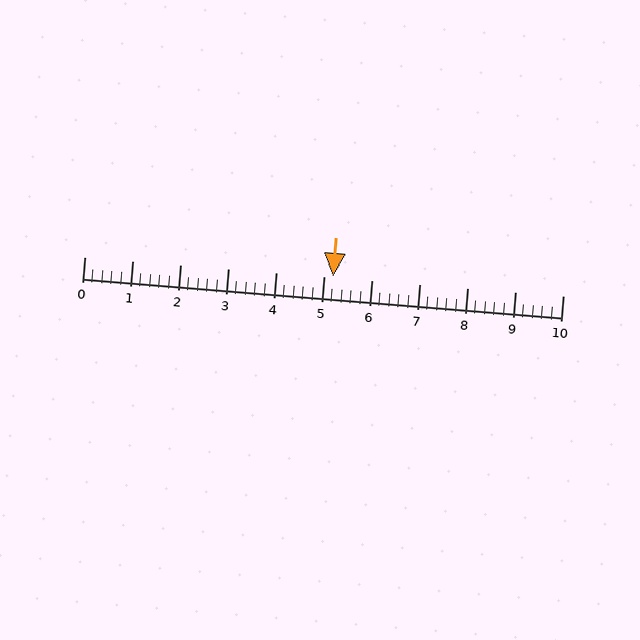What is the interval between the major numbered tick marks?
The major tick marks are spaced 1 units apart.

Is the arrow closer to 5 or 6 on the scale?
The arrow is closer to 5.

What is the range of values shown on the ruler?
The ruler shows values from 0 to 10.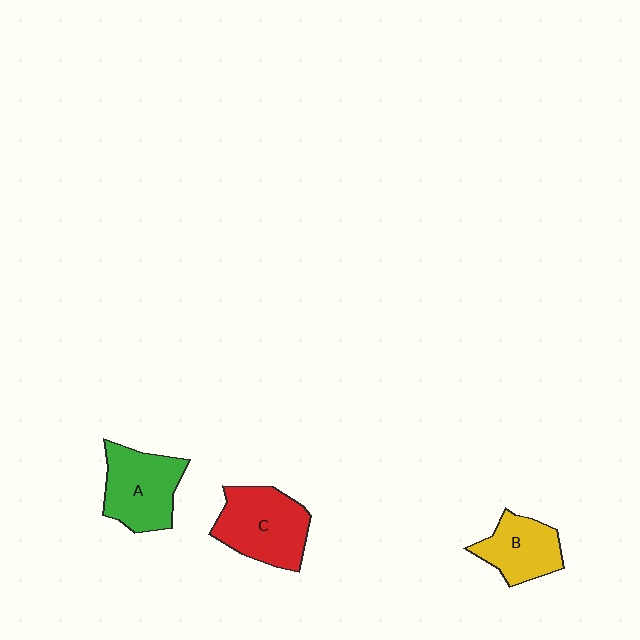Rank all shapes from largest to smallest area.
From largest to smallest: C (red), A (green), B (yellow).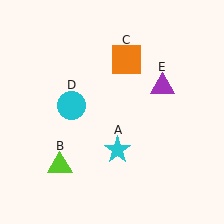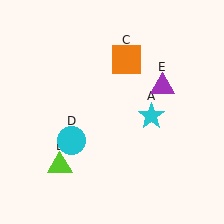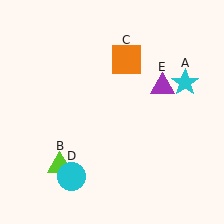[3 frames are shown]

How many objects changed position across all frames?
2 objects changed position: cyan star (object A), cyan circle (object D).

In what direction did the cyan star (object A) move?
The cyan star (object A) moved up and to the right.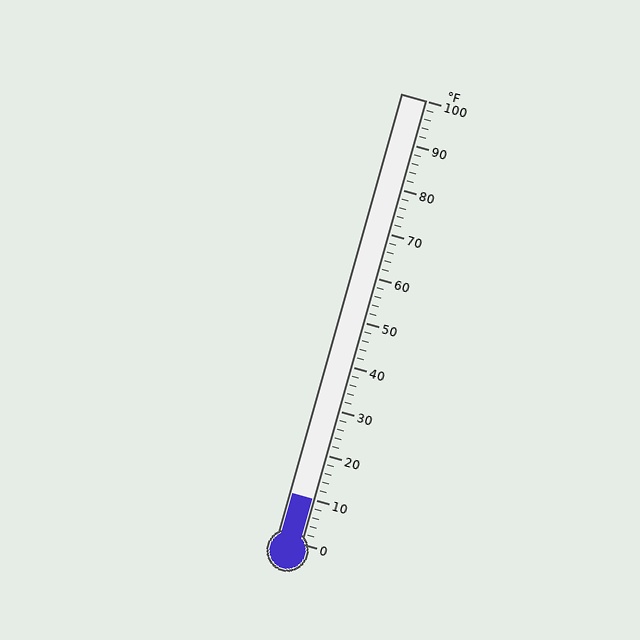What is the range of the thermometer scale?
The thermometer scale ranges from 0°F to 100°F.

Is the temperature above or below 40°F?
The temperature is below 40°F.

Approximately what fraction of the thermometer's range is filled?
The thermometer is filled to approximately 10% of its range.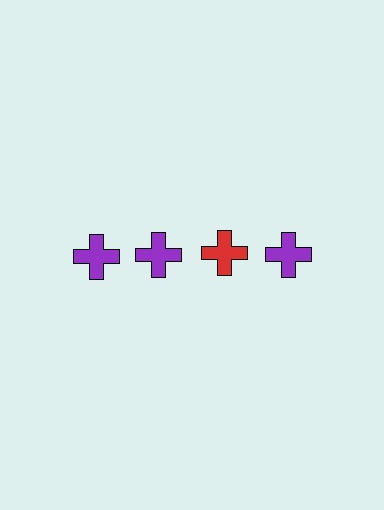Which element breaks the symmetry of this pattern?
The red cross in the top row, center column breaks the symmetry. All other shapes are purple crosses.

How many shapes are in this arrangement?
There are 4 shapes arranged in a grid pattern.